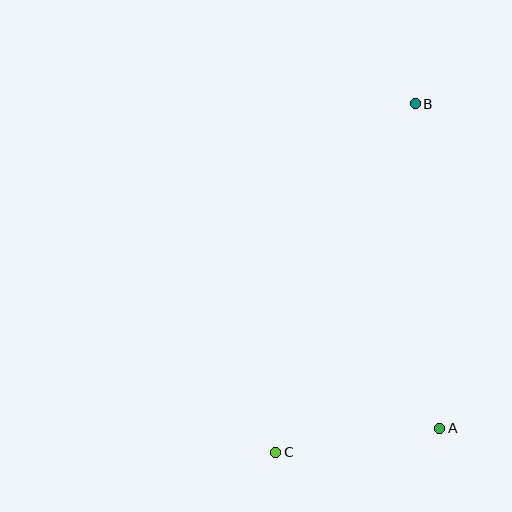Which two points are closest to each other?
Points A and C are closest to each other.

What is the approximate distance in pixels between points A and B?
The distance between A and B is approximately 325 pixels.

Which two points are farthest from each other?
Points B and C are farthest from each other.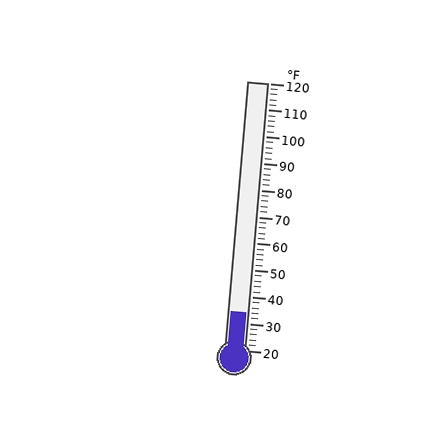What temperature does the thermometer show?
The thermometer shows approximately 34°F.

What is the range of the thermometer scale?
The thermometer scale ranges from 20°F to 120°F.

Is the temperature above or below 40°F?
The temperature is below 40°F.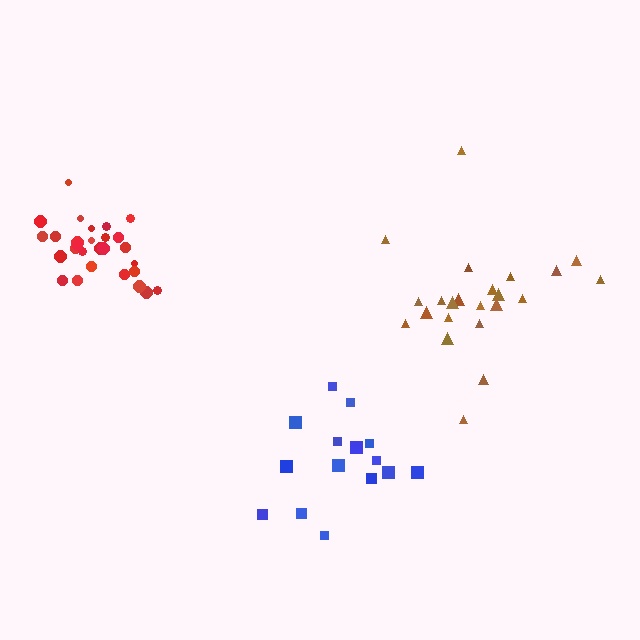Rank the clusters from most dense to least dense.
red, blue, brown.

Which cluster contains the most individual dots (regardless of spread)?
Red (28).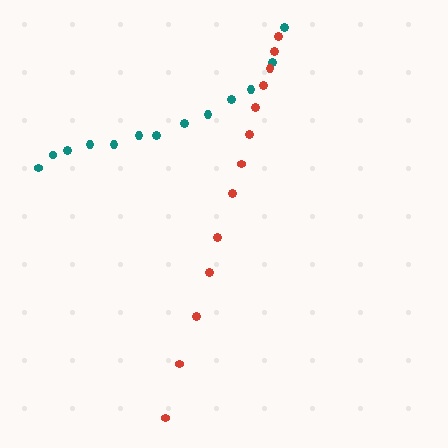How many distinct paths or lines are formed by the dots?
There are 2 distinct paths.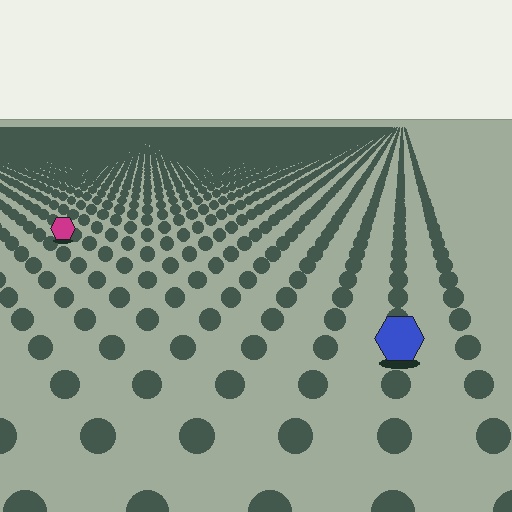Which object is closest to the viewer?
The blue hexagon is closest. The texture marks near it are larger and more spread out.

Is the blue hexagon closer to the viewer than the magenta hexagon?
Yes. The blue hexagon is closer — you can tell from the texture gradient: the ground texture is coarser near it.